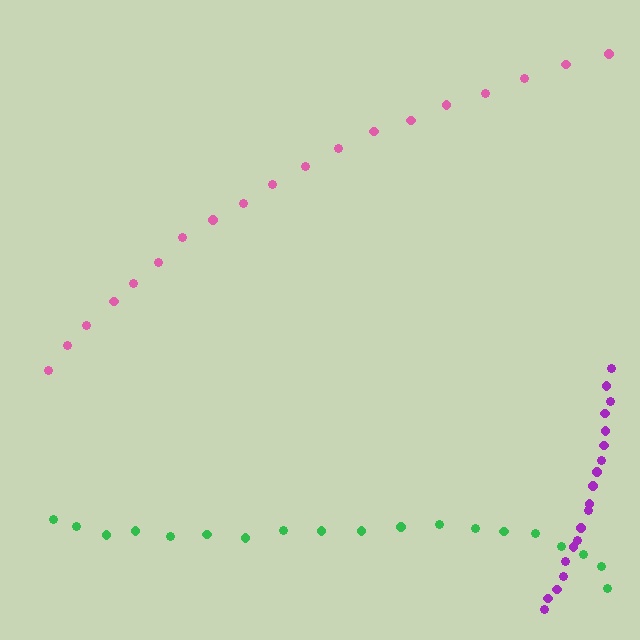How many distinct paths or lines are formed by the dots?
There are 3 distinct paths.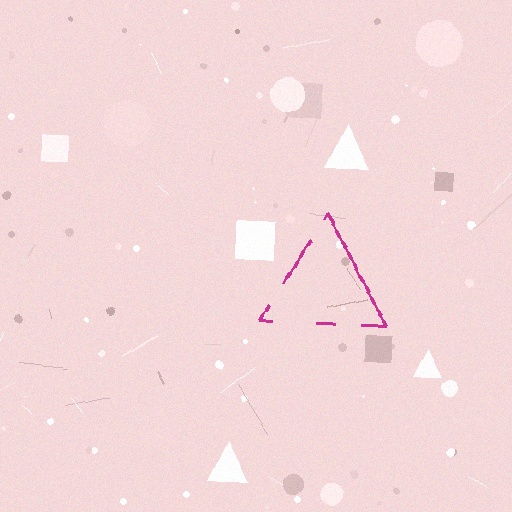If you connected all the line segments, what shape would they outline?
They would outline a triangle.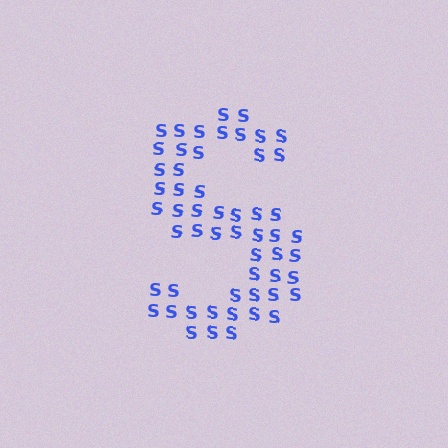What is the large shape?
The large shape is the letter S.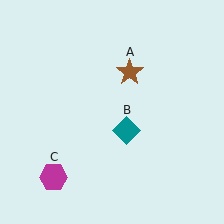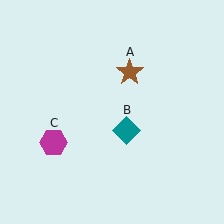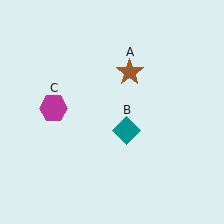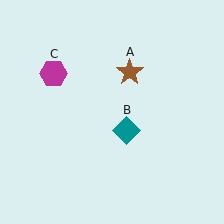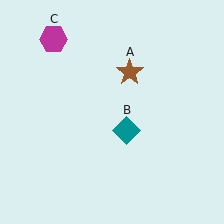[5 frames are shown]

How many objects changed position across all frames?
1 object changed position: magenta hexagon (object C).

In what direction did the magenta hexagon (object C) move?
The magenta hexagon (object C) moved up.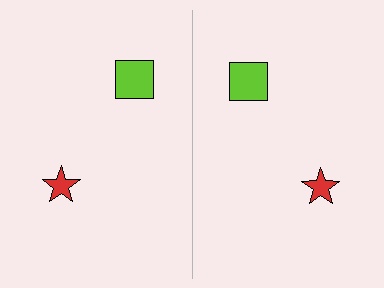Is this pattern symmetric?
Yes, this pattern has bilateral (reflection) symmetry.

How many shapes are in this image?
There are 4 shapes in this image.